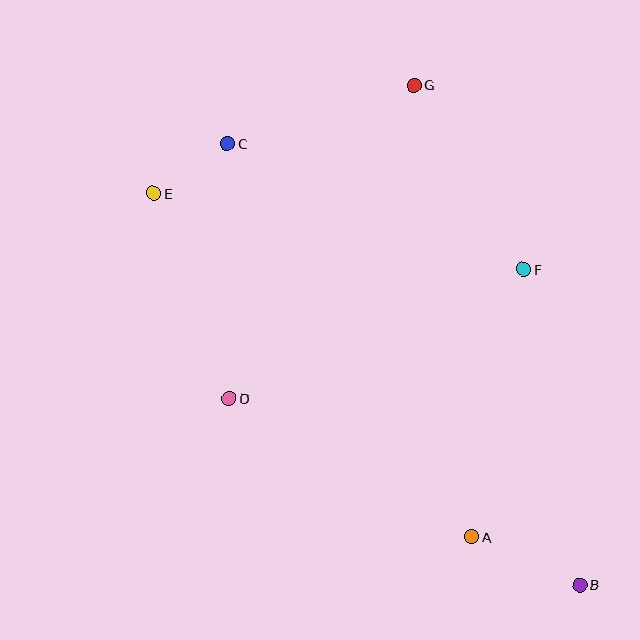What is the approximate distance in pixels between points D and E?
The distance between D and E is approximately 219 pixels.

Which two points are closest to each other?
Points C and E are closest to each other.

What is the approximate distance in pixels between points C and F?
The distance between C and F is approximately 321 pixels.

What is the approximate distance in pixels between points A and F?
The distance between A and F is approximately 273 pixels.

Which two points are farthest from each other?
Points B and E are farthest from each other.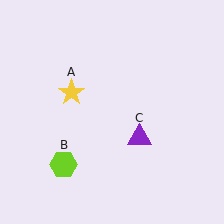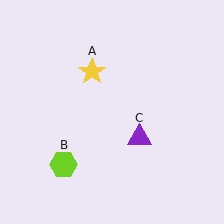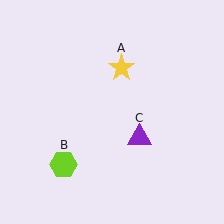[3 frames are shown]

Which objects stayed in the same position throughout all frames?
Lime hexagon (object B) and purple triangle (object C) remained stationary.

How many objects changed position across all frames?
1 object changed position: yellow star (object A).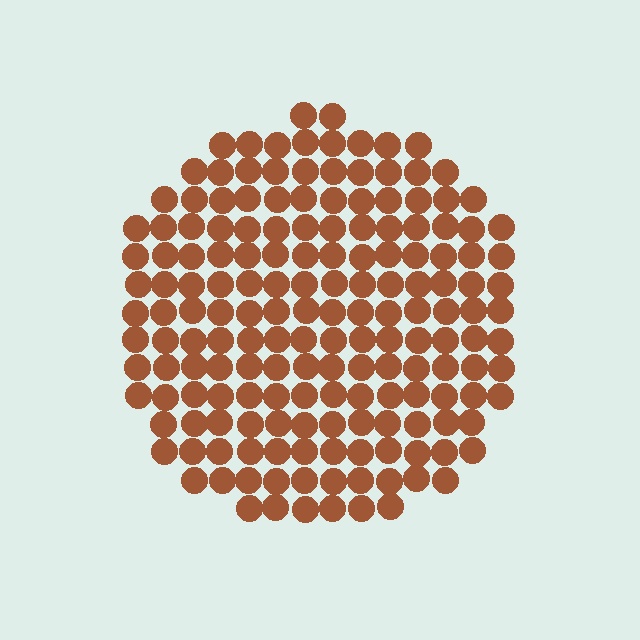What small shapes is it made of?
It is made of small circles.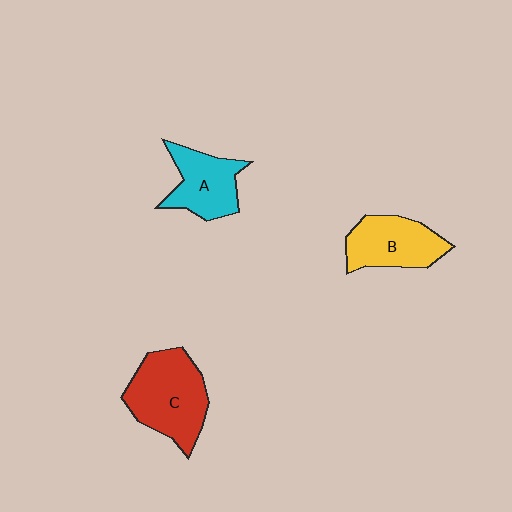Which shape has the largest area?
Shape C (red).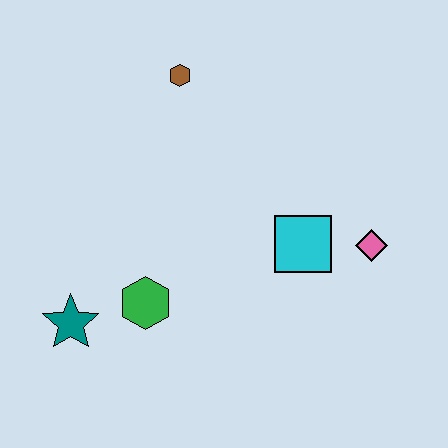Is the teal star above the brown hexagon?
No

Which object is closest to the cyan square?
The pink diamond is closest to the cyan square.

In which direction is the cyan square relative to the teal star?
The cyan square is to the right of the teal star.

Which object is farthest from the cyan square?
The teal star is farthest from the cyan square.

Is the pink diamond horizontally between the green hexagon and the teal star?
No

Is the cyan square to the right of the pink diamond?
No